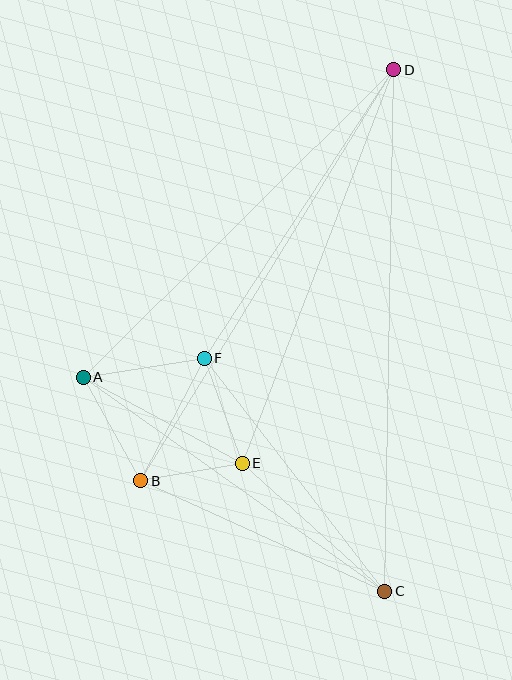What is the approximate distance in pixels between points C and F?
The distance between C and F is approximately 295 pixels.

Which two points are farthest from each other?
Points C and D are farthest from each other.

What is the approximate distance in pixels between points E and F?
The distance between E and F is approximately 112 pixels.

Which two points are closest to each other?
Points B and E are closest to each other.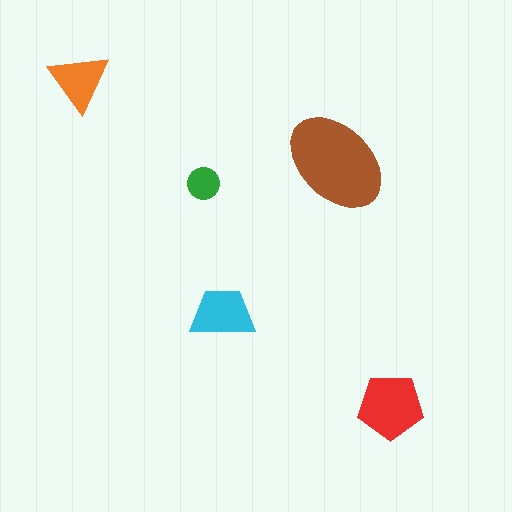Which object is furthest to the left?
The orange triangle is leftmost.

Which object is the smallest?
The green circle.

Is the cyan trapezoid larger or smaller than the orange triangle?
Larger.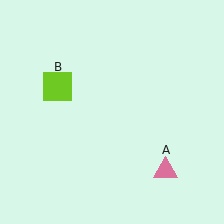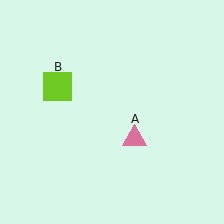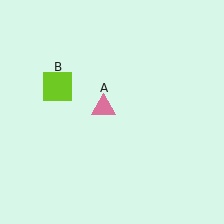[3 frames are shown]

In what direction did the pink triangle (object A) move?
The pink triangle (object A) moved up and to the left.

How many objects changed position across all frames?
1 object changed position: pink triangle (object A).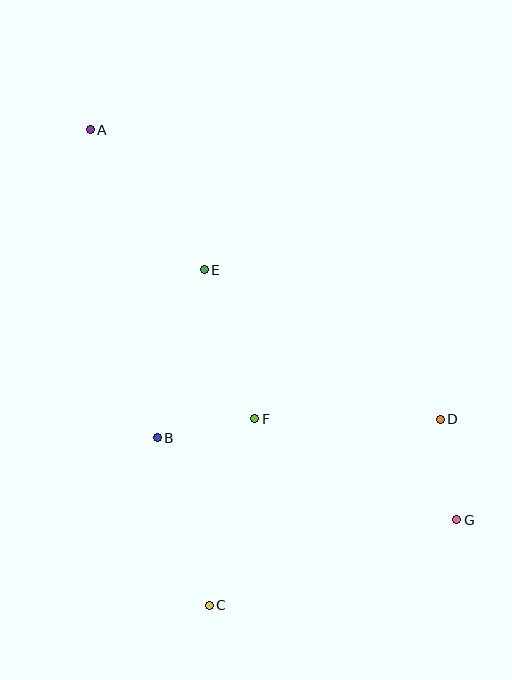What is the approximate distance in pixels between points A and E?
The distance between A and E is approximately 181 pixels.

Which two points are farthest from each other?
Points A and G are farthest from each other.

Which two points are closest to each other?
Points B and F are closest to each other.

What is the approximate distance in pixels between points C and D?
The distance between C and D is approximately 296 pixels.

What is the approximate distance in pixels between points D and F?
The distance between D and F is approximately 185 pixels.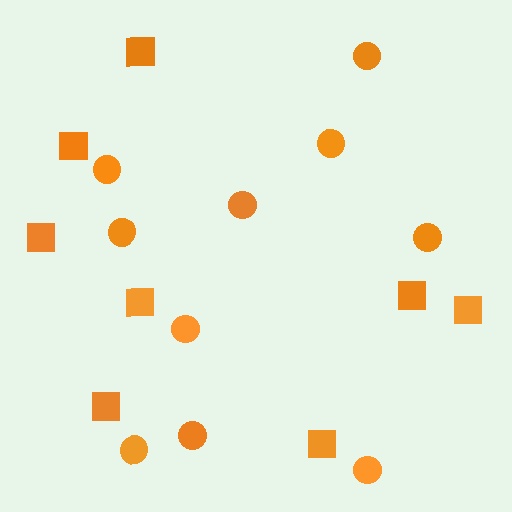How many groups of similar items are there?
There are 2 groups: one group of circles (10) and one group of squares (8).